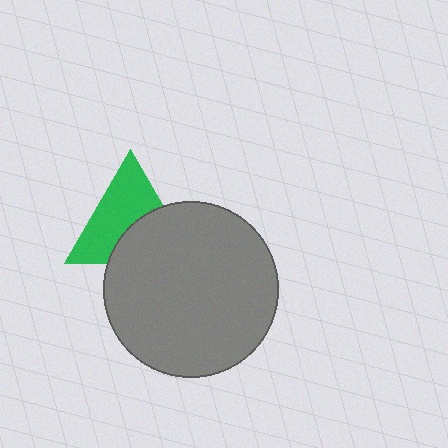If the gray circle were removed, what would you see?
You would see the complete green triangle.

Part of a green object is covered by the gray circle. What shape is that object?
It is a triangle.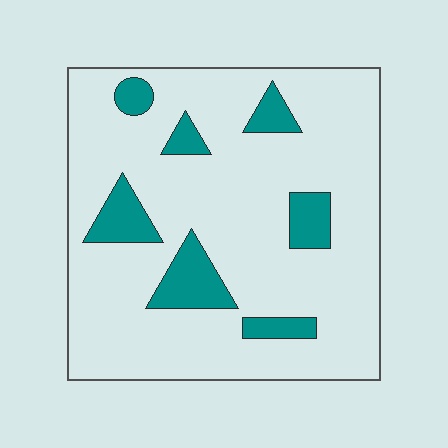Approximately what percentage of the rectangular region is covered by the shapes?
Approximately 15%.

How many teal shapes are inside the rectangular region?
7.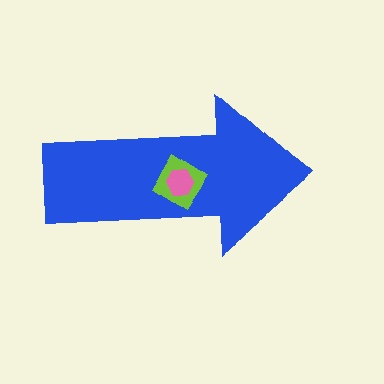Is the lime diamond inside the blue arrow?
Yes.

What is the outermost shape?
The blue arrow.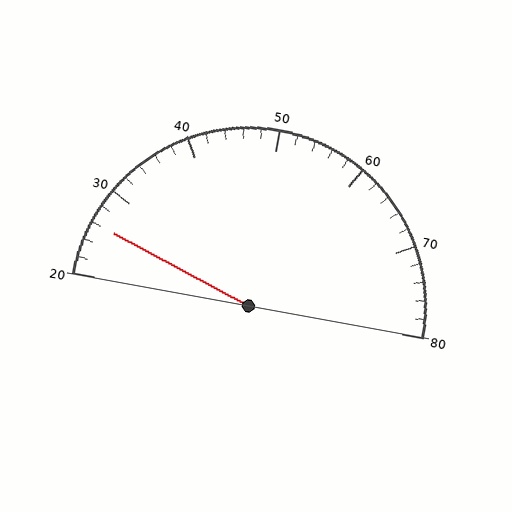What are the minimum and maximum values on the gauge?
The gauge ranges from 20 to 80.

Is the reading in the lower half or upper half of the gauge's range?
The reading is in the lower half of the range (20 to 80).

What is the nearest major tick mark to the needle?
The nearest major tick mark is 30.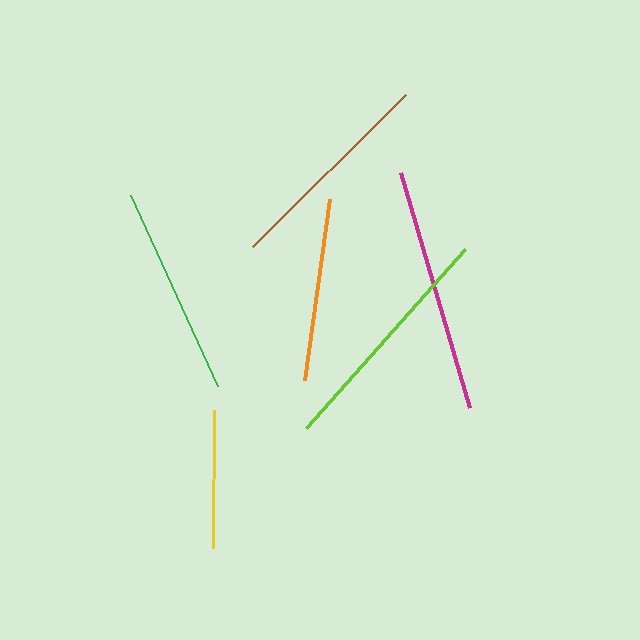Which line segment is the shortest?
The yellow line is the shortest at approximately 138 pixels.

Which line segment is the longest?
The magenta line is the longest at approximately 245 pixels.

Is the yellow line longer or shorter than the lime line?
The lime line is longer than the yellow line.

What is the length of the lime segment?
The lime segment is approximately 239 pixels long.